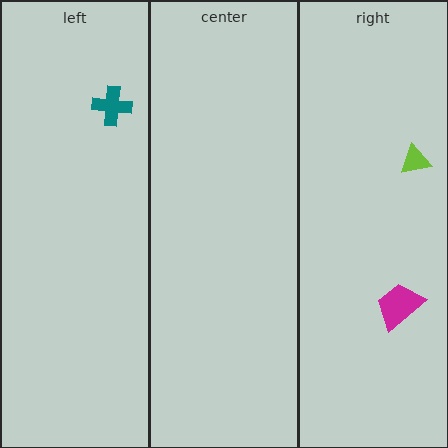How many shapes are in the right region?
2.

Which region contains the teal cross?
The left region.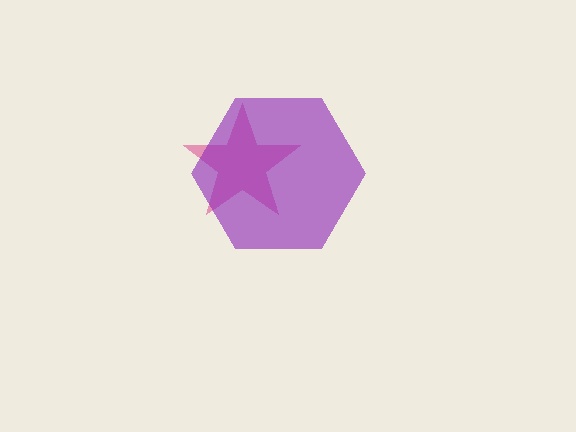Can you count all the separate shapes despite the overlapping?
Yes, there are 2 separate shapes.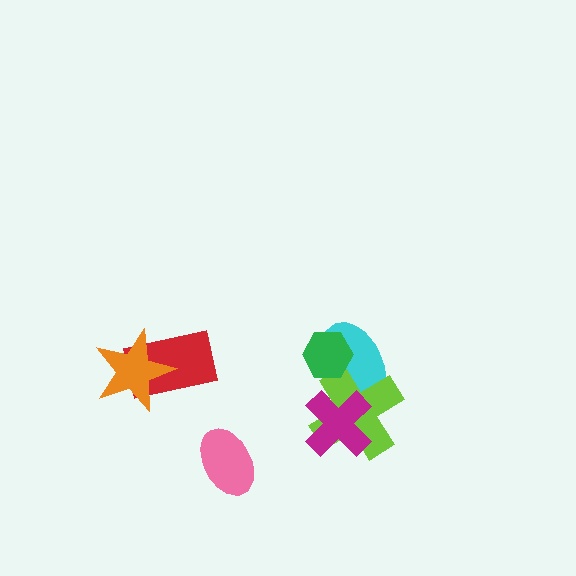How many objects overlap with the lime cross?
3 objects overlap with the lime cross.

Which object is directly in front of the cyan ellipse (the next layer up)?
The lime cross is directly in front of the cyan ellipse.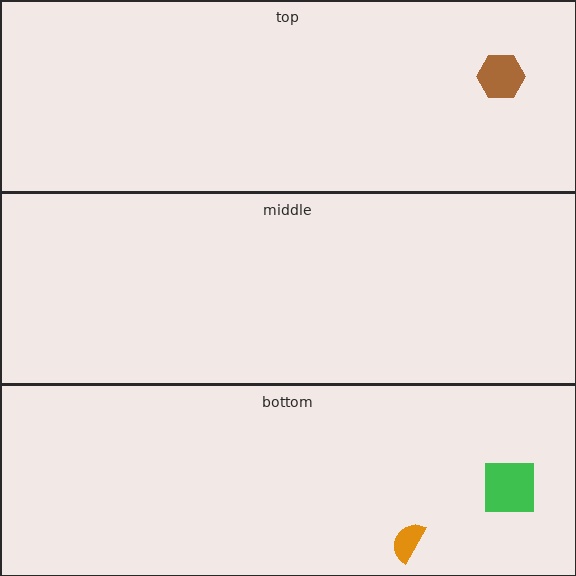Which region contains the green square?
The bottom region.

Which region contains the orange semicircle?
The bottom region.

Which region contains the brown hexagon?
The top region.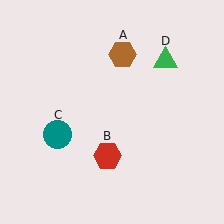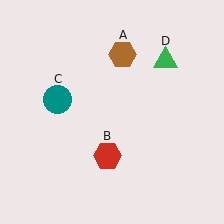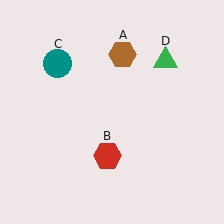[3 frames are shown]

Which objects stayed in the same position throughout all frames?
Brown hexagon (object A) and red hexagon (object B) and green triangle (object D) remained stationary.